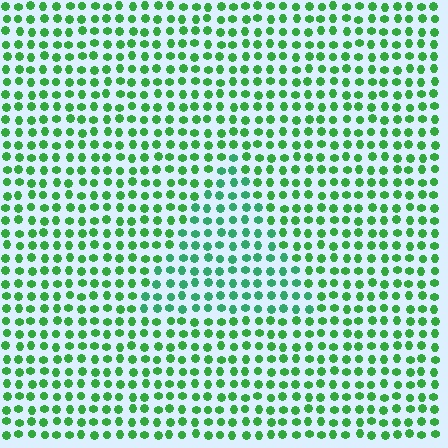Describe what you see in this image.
The image is filled with small green elements in a uniform arrangement. A triangle-shaped region is visible where the elements are tinted to a slightly different hue, forming a subtle color boundary.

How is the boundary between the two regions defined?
The boundary is defined purely by a slight shift in hue (about 24 degrees). Spacing, size, and orientation are identical on both sides.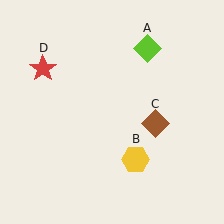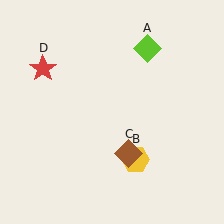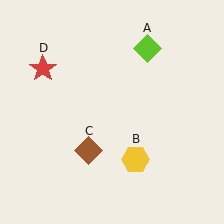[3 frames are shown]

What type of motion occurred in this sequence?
The brown diamond (object C) rotated clockwise around the center of the scene.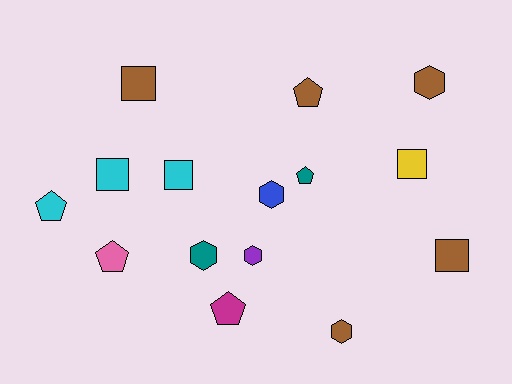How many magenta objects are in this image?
There is 1 magenta object.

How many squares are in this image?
There are 5 squares.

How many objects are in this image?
There are 15 objects.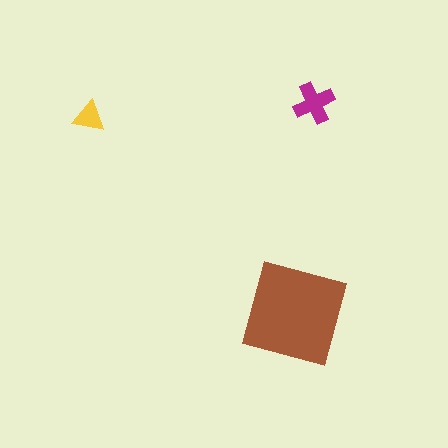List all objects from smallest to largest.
The yellow triangle, the magenta cross, the brown square.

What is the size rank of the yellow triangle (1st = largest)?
3rd.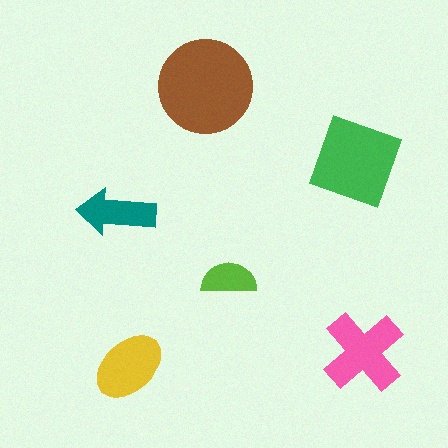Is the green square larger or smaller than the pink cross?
Larger.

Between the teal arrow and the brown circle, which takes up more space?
The brown circle.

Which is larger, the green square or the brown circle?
The brown circle.